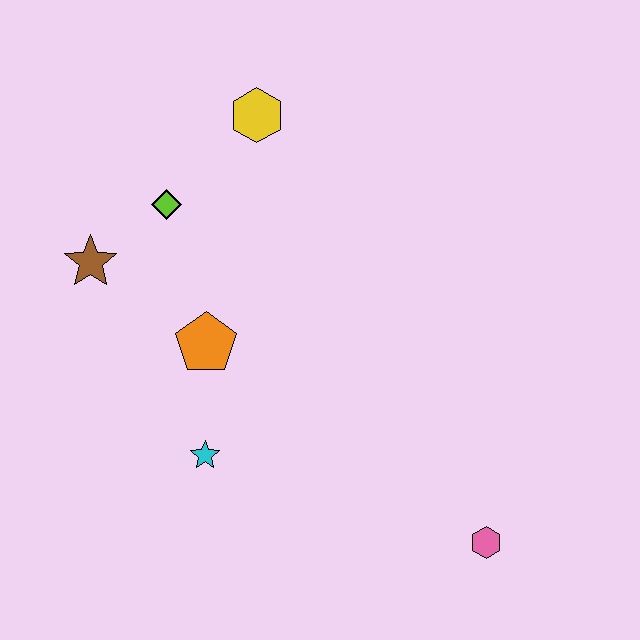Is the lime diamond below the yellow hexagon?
Yes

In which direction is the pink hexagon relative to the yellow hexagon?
The pink hexagon is below the yellow hexagon.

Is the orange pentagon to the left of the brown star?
No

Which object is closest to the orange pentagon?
The cyan star is closest to the orange pentagon.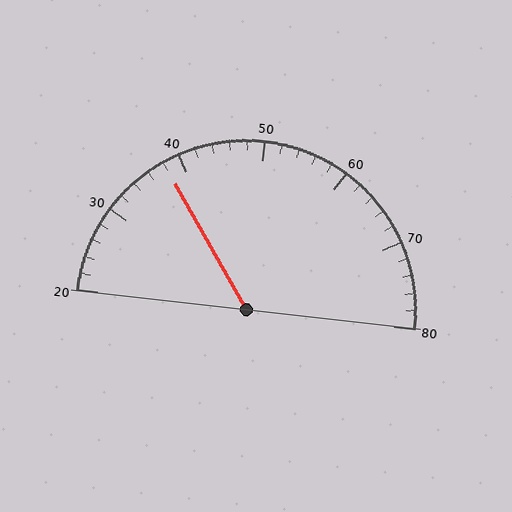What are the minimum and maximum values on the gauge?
The gauge ranges from 20 to 80.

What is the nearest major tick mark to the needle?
The nearest major tick mark is 40.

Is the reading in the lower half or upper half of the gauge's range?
The reading is in the lower half of the range (20 to 80).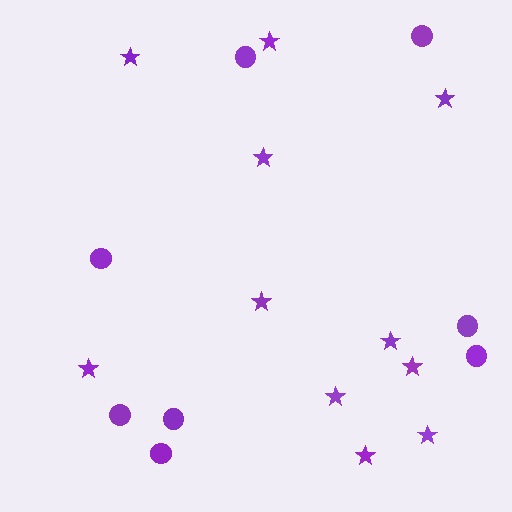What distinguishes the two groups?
There are 2 groups: one group of circles (8) and one group of stars (11).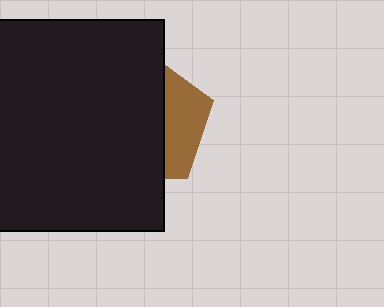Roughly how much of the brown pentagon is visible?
A small part of it is visible (roughly 31%).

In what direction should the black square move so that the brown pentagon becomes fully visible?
The black square should move left. That is the shortest direction to clear the overlap and leave the brown pentagon fully visible.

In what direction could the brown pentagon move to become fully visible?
The brown pentagon could move right. That would shift it out from behind the black square entirely.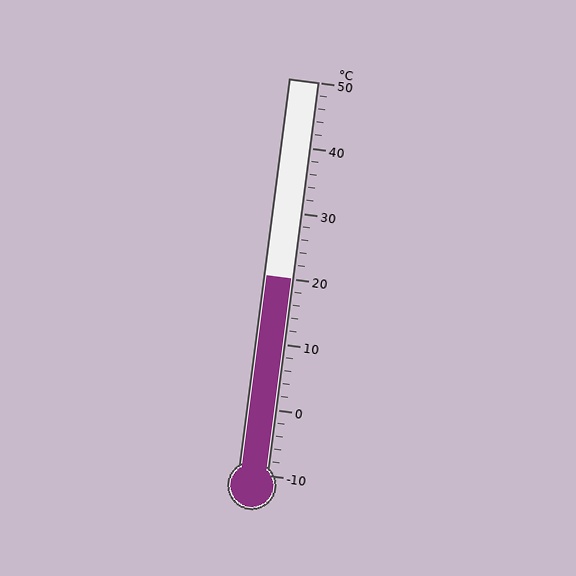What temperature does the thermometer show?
The thermometer shows approximately 20°C.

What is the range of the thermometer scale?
The thermometer scale ranges from -10°C to 50°C.